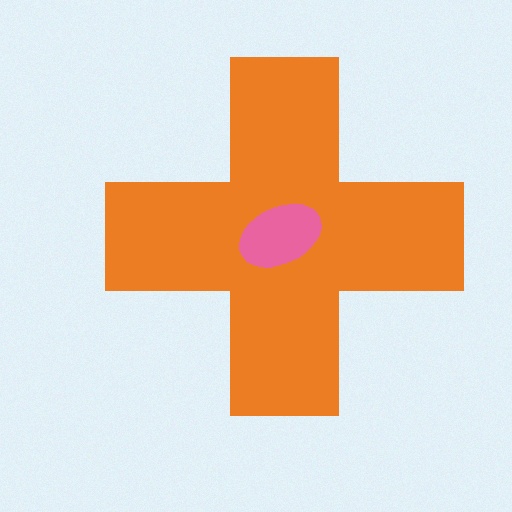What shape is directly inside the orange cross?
The pink ellipse.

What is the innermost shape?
The pink ellipse.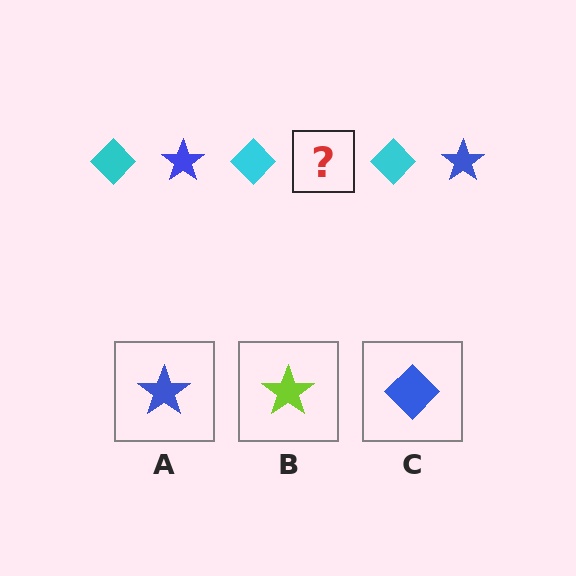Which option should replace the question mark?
Option A.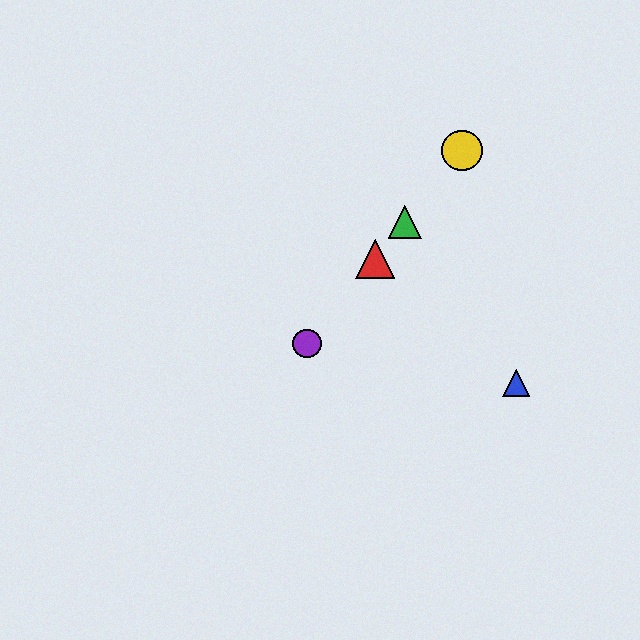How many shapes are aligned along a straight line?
4 shapes (the red triangle, the green triangle, the yellow circle, the purple circle) are aligned along a straight line.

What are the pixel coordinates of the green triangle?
The green triangle is at (405, 222).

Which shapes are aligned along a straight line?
The red triangle, the green triangle, the yellow circle, the purple circle are aligned along a straight line.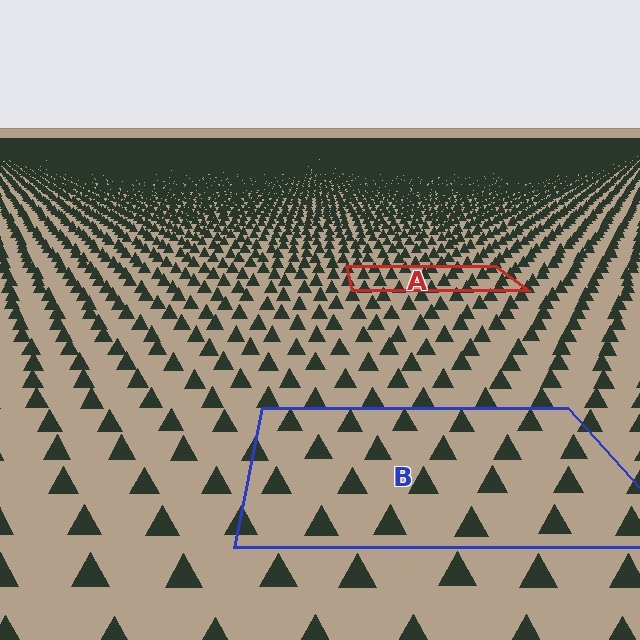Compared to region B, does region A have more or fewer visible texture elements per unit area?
Region A has more texture elements per unit area — they are packed more densely because it is farther away.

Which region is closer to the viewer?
Region B is closer. The texture elements there are larger and more spread out.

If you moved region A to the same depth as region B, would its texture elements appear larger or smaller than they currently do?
They would appear larger. At a closer depth, the same texture elements are projected at a bigger on-screen size.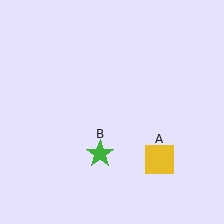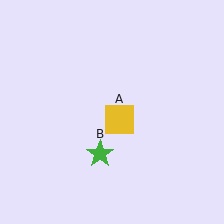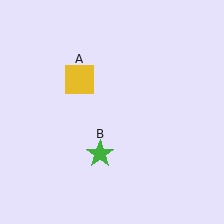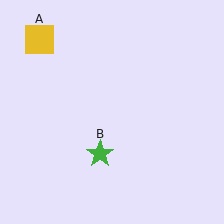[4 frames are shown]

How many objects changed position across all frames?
1 object changed position: yellow square (object A).